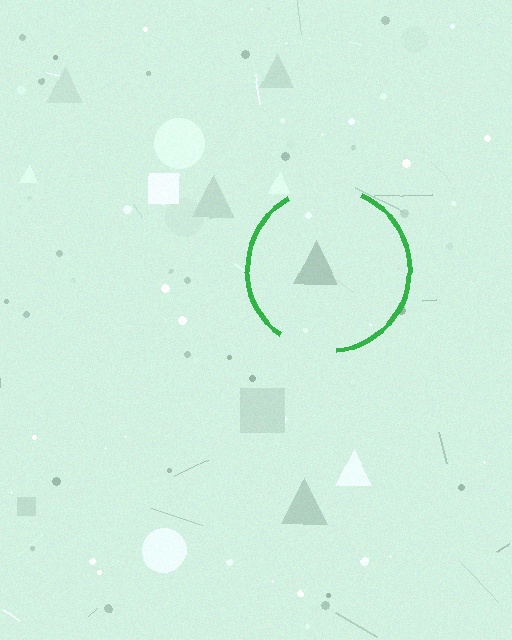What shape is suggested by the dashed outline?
The dashed outline suggests a circle.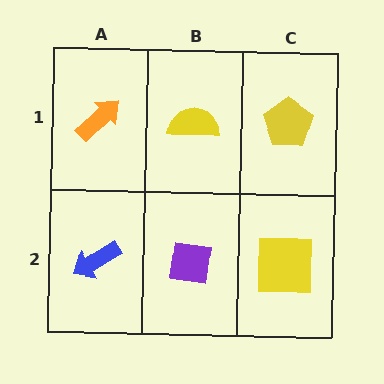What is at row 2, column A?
A blue arrow.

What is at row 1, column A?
An orange arrow.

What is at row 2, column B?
A purple square.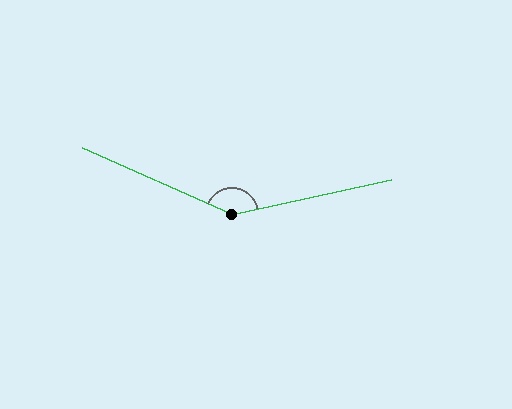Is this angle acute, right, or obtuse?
It is obtuse.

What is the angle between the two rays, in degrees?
Approximately 144 degrees.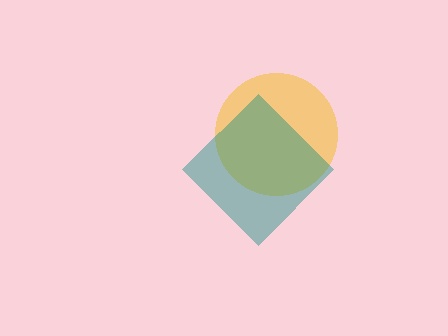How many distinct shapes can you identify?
There are 2 distinct shapes: a yellow circle, a teal diamond.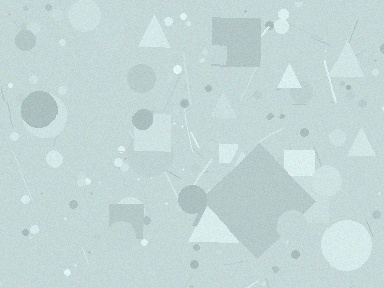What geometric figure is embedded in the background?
A diamond is embedded in the background.